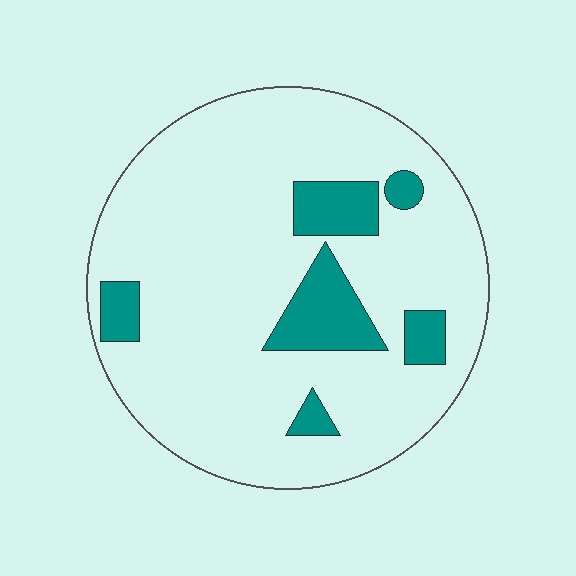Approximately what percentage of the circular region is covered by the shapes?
Approximately 15%.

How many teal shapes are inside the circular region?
6.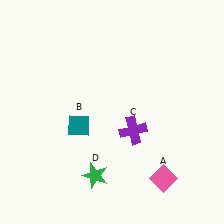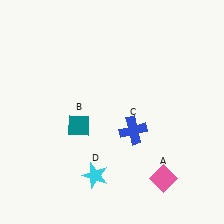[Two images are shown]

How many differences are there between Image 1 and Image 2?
There are 2 differences between the two images.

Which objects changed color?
C changed from purple to blue. D changed from green to cyan.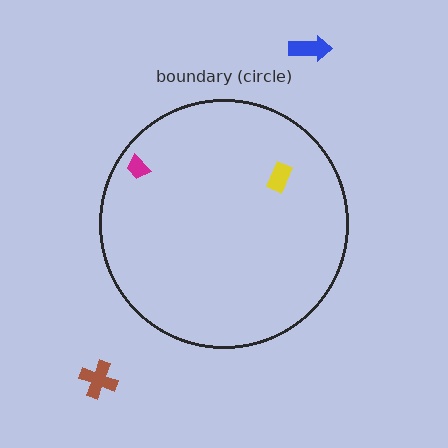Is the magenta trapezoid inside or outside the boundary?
Inside.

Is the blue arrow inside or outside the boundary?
Outside.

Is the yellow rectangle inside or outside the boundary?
Inside.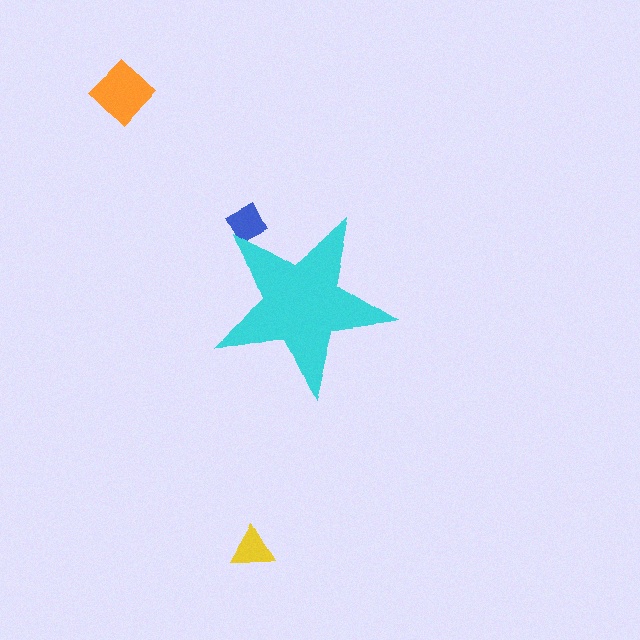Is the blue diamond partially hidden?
Yes, the blue diamond is partially hidden behind the cyan star.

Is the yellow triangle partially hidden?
No, the yellow triangle is fully visible.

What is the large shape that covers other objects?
A cyan star.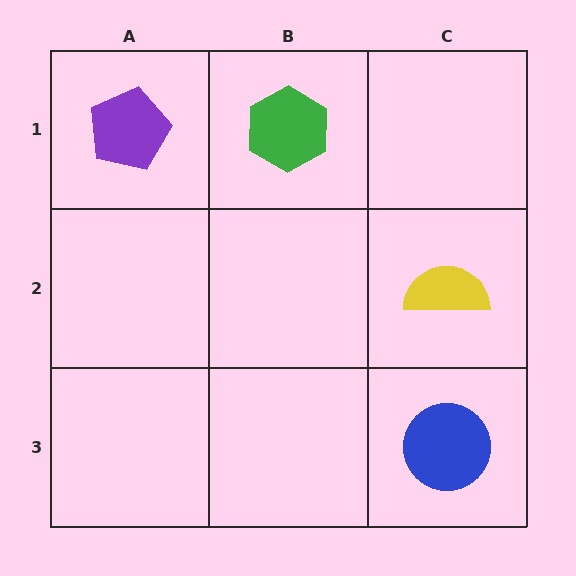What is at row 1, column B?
A green hexagon.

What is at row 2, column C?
A yellow semicircle.